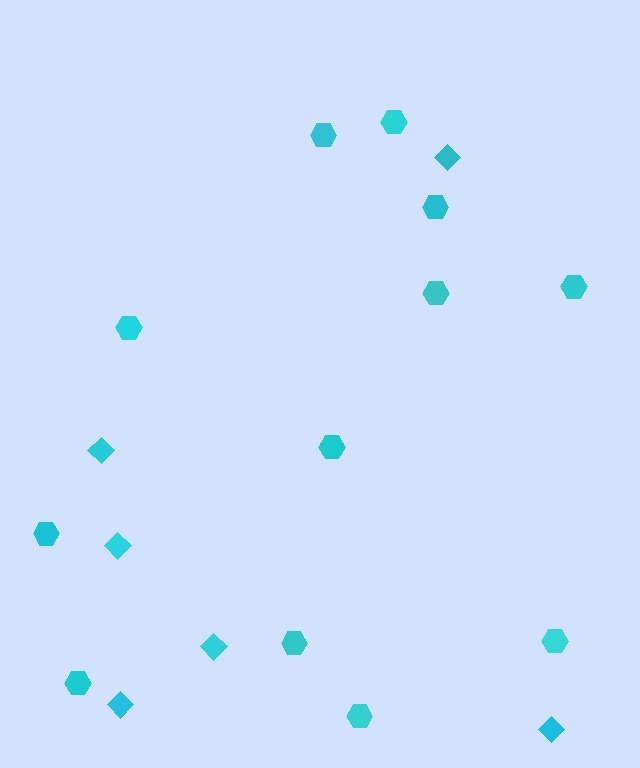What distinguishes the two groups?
There are 2 groups: one group of hexagons (12) and one group of diamonds (6).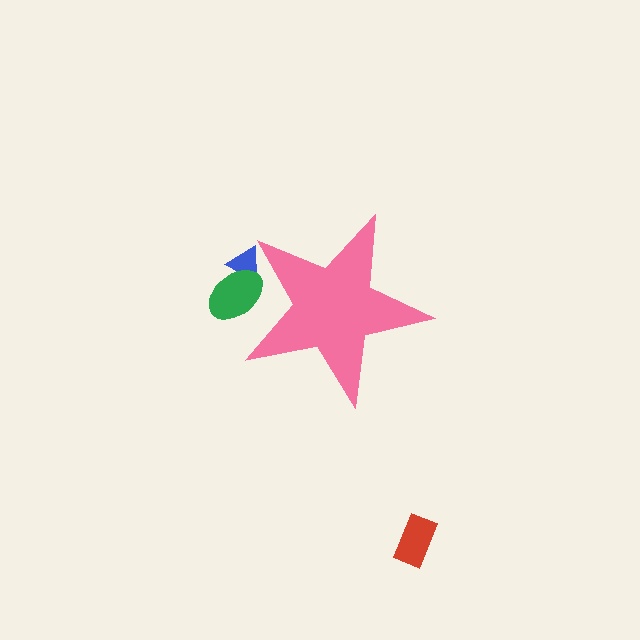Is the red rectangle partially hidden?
No, the red rectangle is fully visible.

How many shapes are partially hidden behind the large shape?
2 shapes are partially hidden.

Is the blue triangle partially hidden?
Yes, the blue triangle is partially hidden behind the pink star.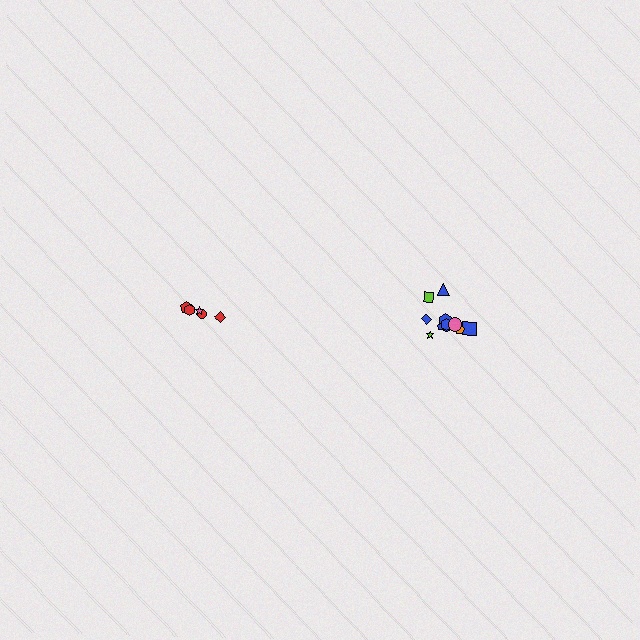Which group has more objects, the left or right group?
The right group.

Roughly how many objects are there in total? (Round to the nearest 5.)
Roughly 15 objects in total.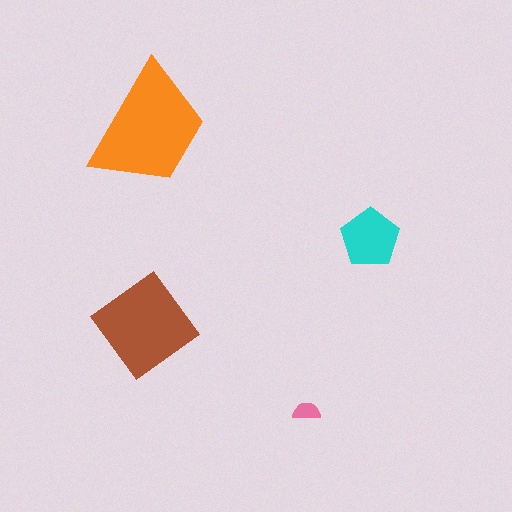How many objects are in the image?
There are 4 objects in the image.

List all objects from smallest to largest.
The pink semicircle, the cyan pentagon, the brown diamond, the orange trapezoid.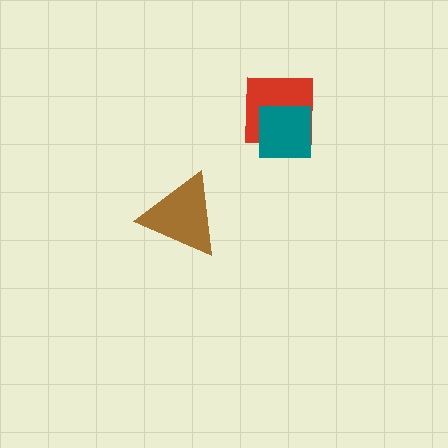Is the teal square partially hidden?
No, no other shape covers it.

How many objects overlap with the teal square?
1 object overlaps with the teal square.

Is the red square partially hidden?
Yes, it is partially covered by another shape.